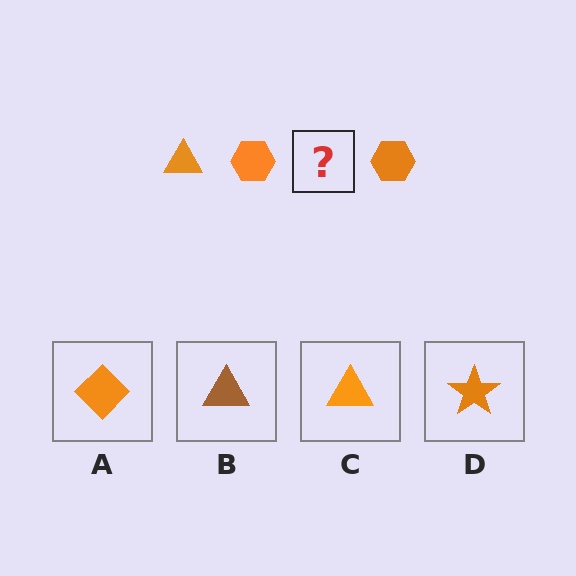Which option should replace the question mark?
Option C.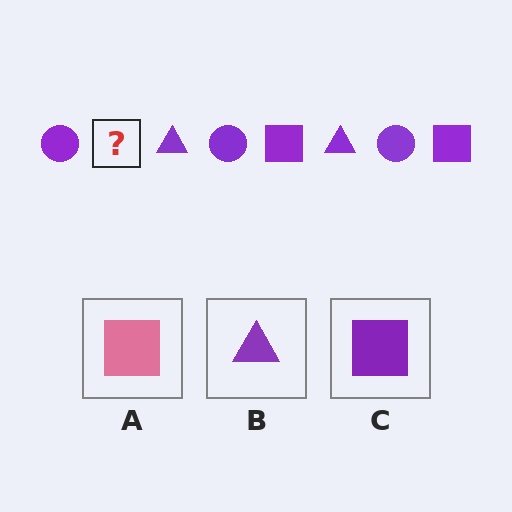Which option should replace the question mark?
Option C.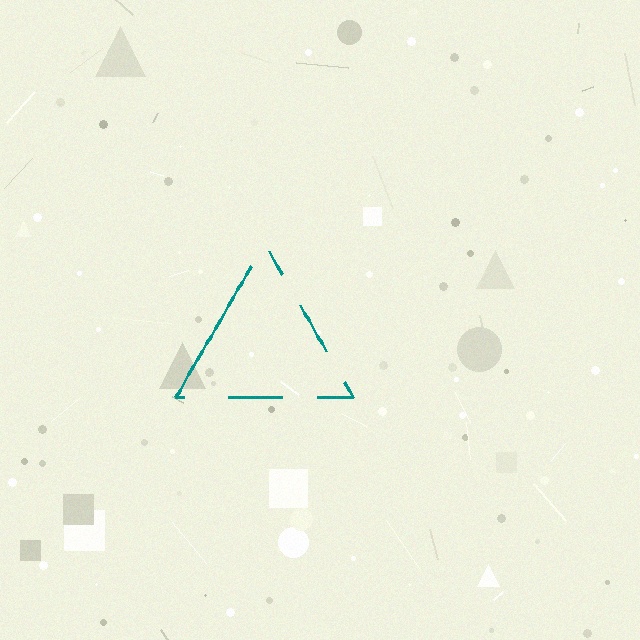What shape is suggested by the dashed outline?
The dashed outline suggests a triangle.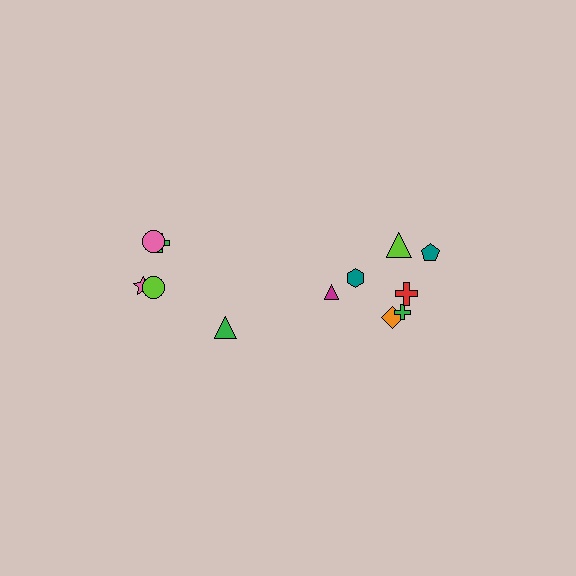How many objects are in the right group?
There are 7 objects.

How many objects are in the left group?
There are 5 objects.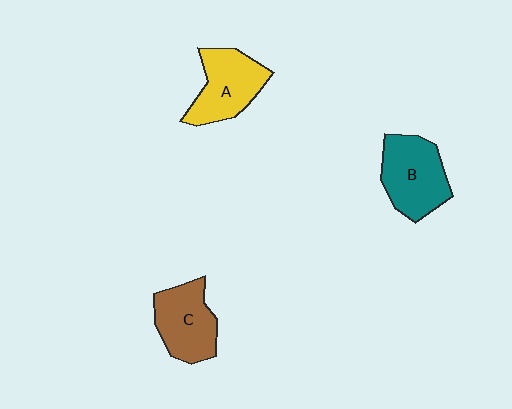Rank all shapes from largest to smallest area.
From largest to smallest: B (teal), A (yellow), C (brown).